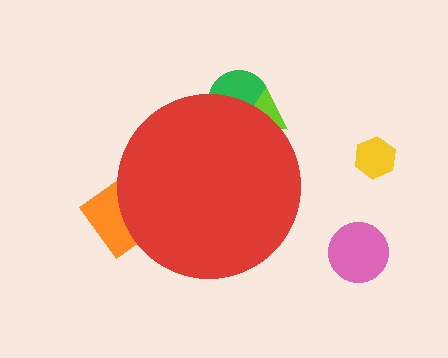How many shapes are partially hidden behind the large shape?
3 shapes are partially hidden.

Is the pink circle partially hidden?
No, the pink circle is fully visible.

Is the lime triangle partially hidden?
Yes, the lime triangle is partially hidden behind the red circle.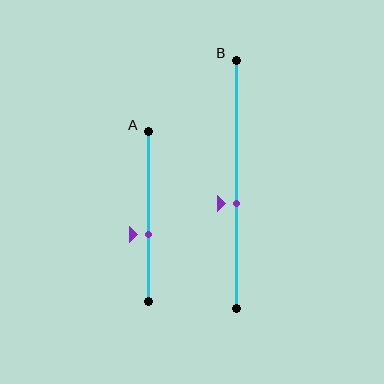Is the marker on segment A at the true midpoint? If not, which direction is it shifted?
No, the marker on segment A is shifted downward by about 11% of the segment length.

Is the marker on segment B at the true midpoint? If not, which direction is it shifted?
No, the marker on segment B is shifted downward by about 8% of the segment length.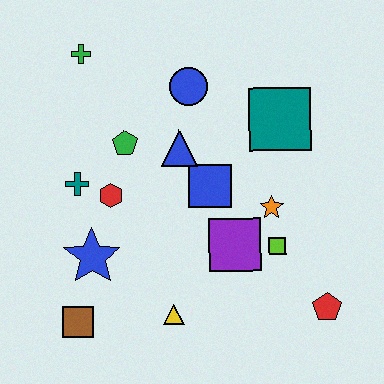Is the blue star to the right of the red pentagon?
No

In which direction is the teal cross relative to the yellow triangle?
The teal cross is above the yellow triangle.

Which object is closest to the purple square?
The lime square is closest to the purple square.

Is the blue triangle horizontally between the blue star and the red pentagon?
Yes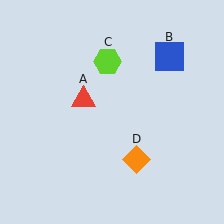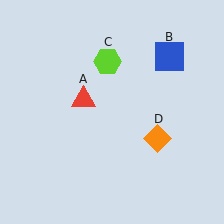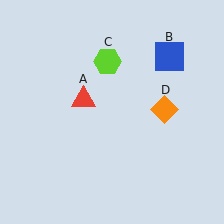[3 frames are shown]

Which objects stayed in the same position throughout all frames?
Red triangle (object A) and blue square (object B) and lime hexagon (object C) remained stationary.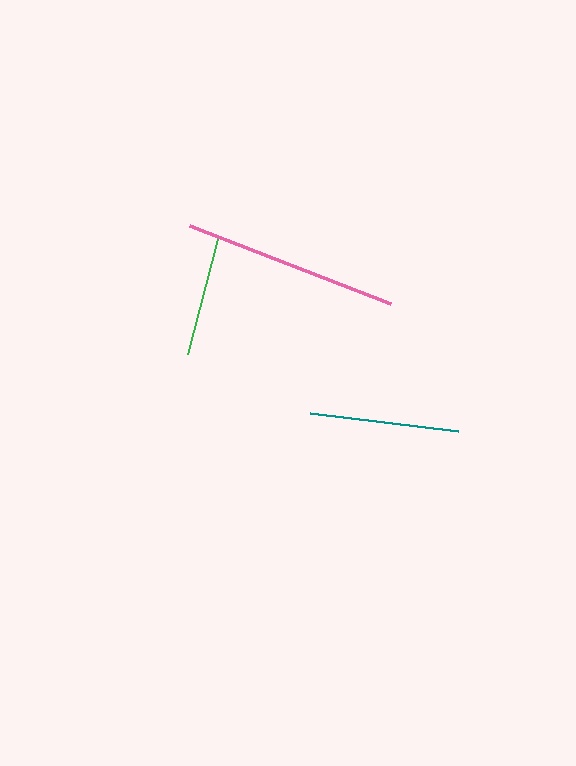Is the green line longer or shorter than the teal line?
The teal line is longer than the green line.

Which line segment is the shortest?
The green line is the shortest at approximately 118 pixels.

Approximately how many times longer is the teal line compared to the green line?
The teal line is approximately 1.3 times the length of the green line.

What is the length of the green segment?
The green segment is approximately 118 pixels long.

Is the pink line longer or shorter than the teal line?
The pink line is longer than the teal line.